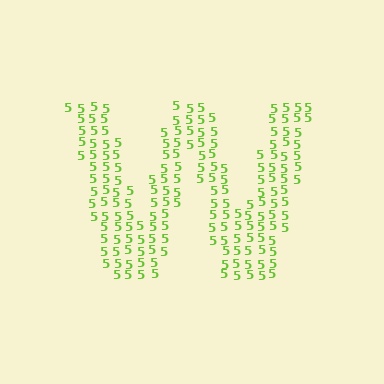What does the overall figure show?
The overall figure shows the letter W.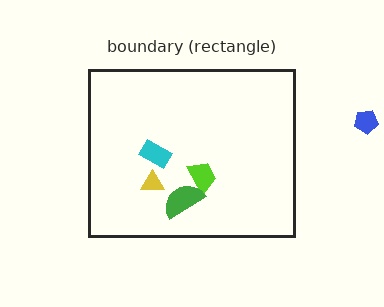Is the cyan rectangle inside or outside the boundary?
Inside.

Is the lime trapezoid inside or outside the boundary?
Inside.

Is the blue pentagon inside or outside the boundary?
Outside.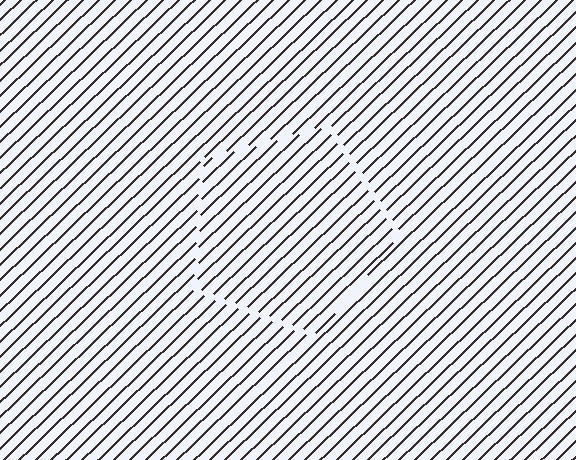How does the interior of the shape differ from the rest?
The interior of the shape contains the same grating, shifted by half a period — the contour is defined by the phase discontinuity where line-ends from the inner and outer gratings abut.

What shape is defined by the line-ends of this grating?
An illusory pentagon. The interior of the shape contains the same grating, shifted by half a period — the contour is defined by the phase discontinuity where line-ends from the inner and outer gratings abut.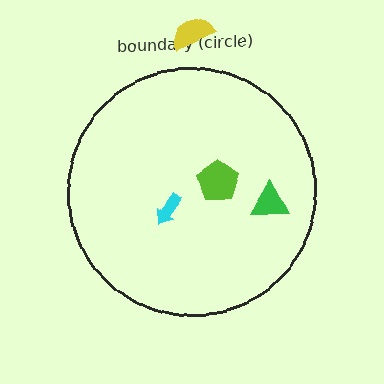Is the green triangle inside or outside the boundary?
Inside.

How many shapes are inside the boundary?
3 inside, 1 outside.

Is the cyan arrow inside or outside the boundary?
Inside.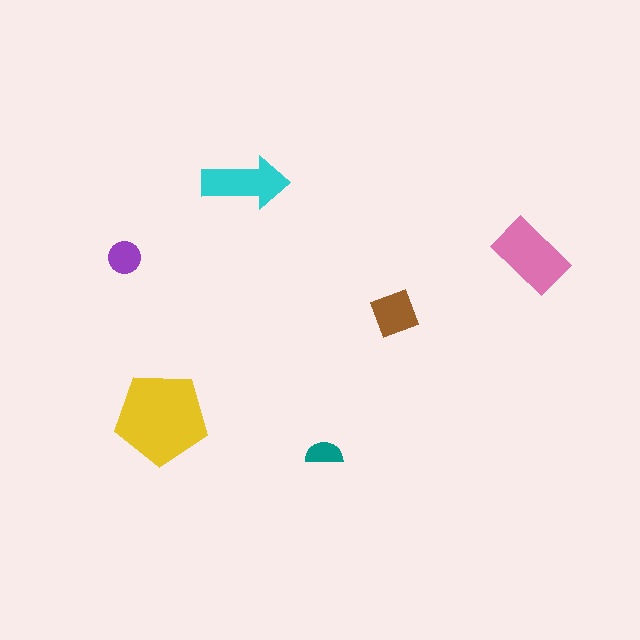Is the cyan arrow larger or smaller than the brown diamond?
Larger.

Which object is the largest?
The yellow pentagon.